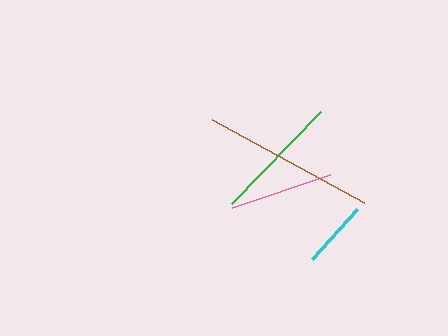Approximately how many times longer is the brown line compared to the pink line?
The brown line is approximately 1.7 times the length of the pink line.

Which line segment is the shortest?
The cyan line is the shortest at approximately 67 pixels.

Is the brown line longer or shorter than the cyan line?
The brown line is longer than the cyan line.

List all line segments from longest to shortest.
From longest to shortest: brown, green, pink, cyan.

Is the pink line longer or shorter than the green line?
The green line is longer than the pink line.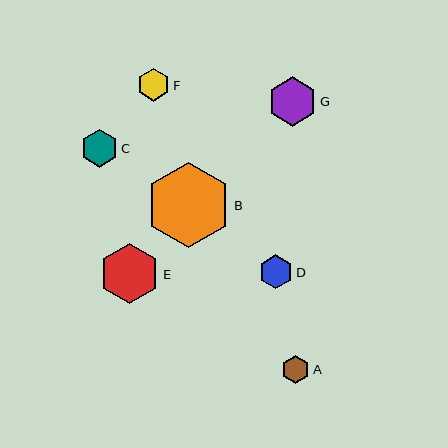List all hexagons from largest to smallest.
From largest to smallest: B, E, G, C, D, F, A.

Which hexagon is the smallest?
Hexagon A is the smallest with a size of approximately 28 pixels.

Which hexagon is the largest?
Hexagon B is the largest with a size of approximately 85 pixels.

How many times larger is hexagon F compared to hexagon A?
Hexagon F is approximately 1.2 times the size of hexagon A.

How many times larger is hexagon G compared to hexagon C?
Hexagon G is approximately 1.3 times the size of hexagon C.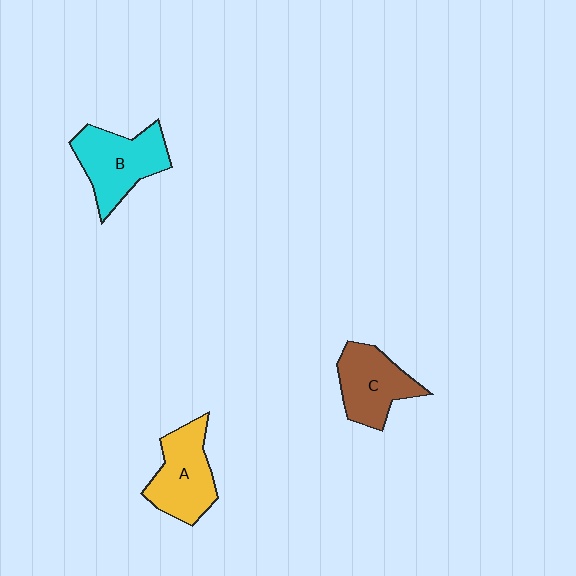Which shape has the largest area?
Shape B (cyan).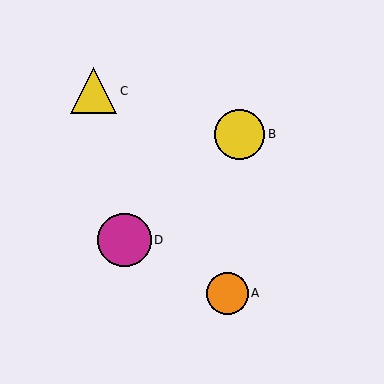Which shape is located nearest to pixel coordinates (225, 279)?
The orange circle (labeled A) at (227, 293) is nearest to that location.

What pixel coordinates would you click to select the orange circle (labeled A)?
Click at (227, 293) to select the orange circle A.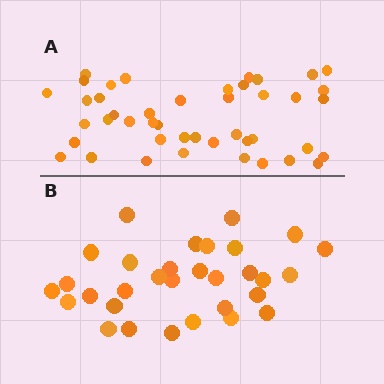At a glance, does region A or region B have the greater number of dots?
Region A (the top region) has more dots.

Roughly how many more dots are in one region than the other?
Region A has approximately 15 more dots than region B.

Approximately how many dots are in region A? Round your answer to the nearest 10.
About 40 dots. (The exact count is 44, which rounds to 40.)